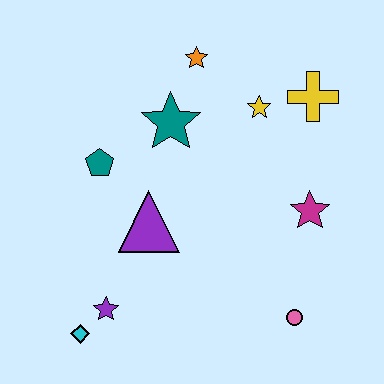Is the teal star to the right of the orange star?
No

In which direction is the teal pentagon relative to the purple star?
The teal pentagon is above the purple star.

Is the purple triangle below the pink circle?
No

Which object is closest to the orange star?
The teal star is closest to the orange star.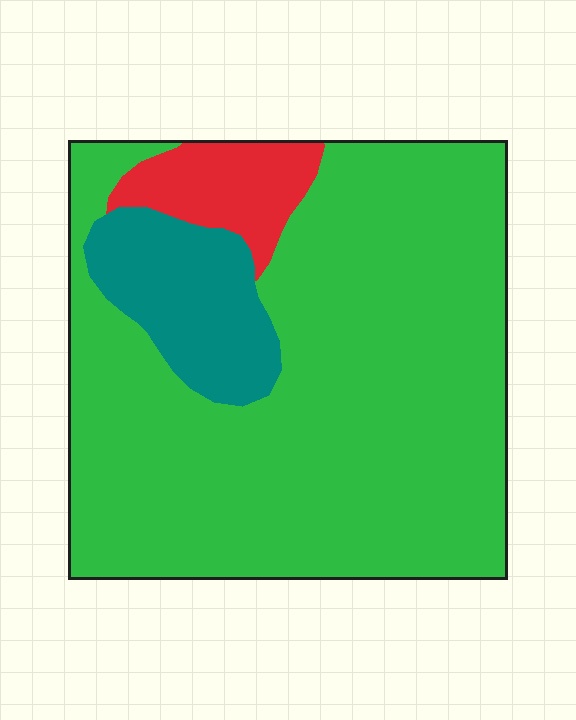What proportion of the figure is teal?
Teal covers roughly 15% of the figure.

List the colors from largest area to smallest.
From largest to smallest: green, teal, red.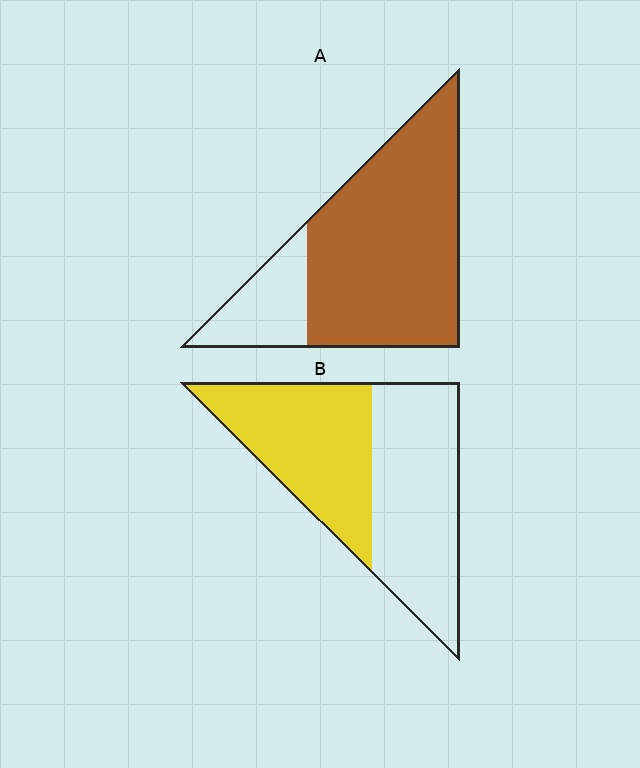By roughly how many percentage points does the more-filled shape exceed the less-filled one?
By roughly 30 percentage points (A over B).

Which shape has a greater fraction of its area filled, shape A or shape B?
Shape A.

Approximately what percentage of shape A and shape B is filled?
A is approximately 80% and B is approximately 45%.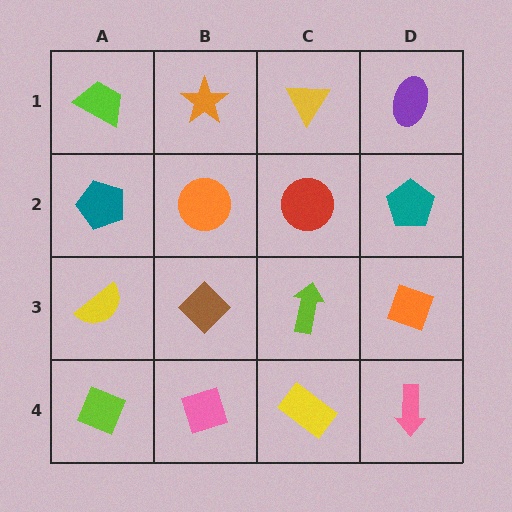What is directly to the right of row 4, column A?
A pink diamond.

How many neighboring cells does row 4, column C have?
3.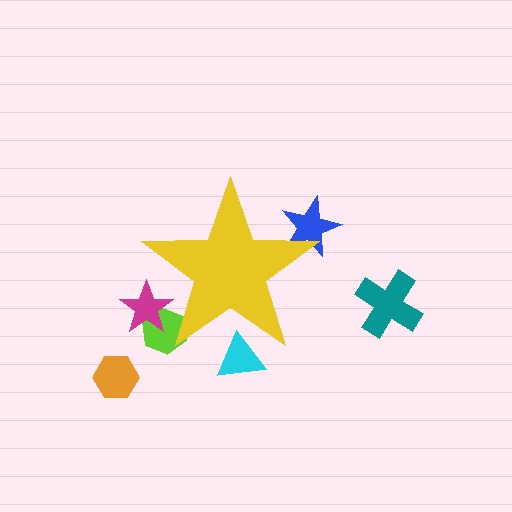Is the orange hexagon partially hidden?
No, the orange hexagon is fully visible.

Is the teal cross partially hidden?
No, the teal cross is fully visible.